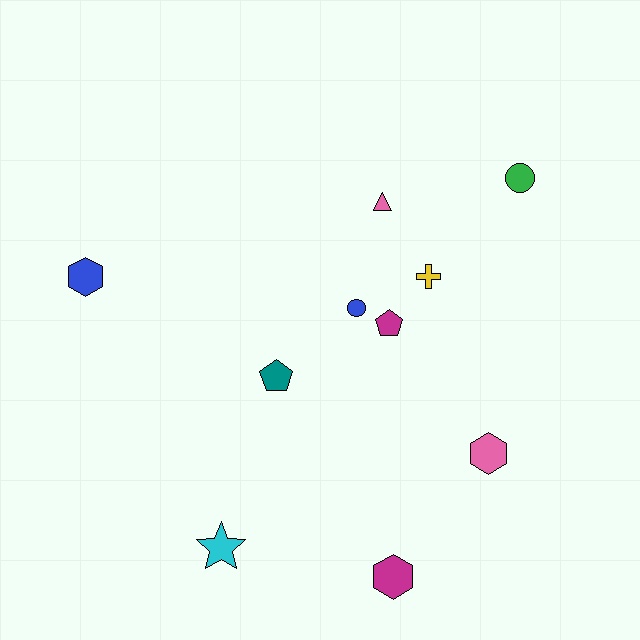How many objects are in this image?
There are 10 objects.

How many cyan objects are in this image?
There is 1 cyan object.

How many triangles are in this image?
There is 1 triangle.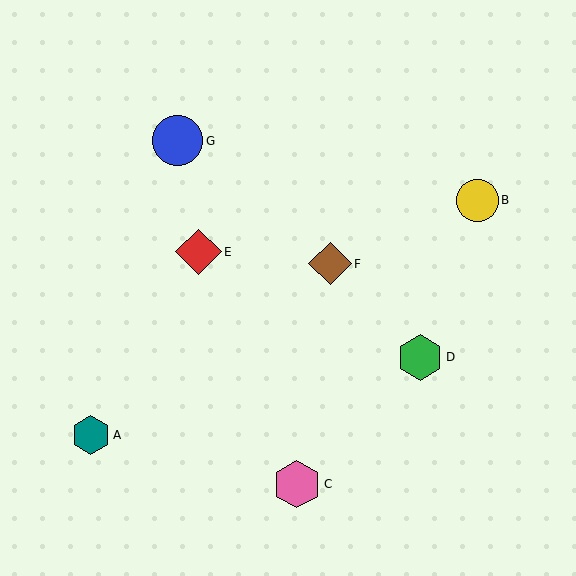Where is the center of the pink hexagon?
The center of the pink hexagon is at (297, 484).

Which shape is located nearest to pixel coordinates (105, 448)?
The teal hexagon (labeled A) at (91, 435) is nearest to that location.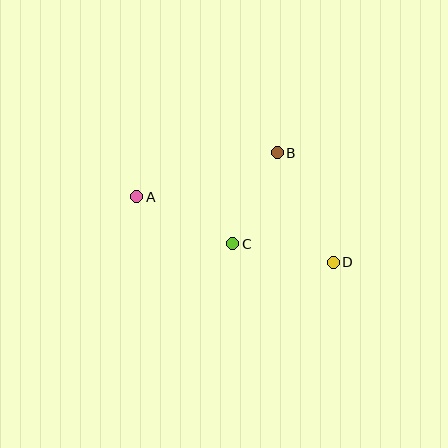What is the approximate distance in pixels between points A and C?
The distance between A and C is approximately 107 pixels.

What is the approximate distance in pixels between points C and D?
The distance between C and D is approximately 102 pixels.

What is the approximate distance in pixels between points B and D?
The distance between B and D is approximately 123 pixels.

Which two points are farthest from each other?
Points A and D are farthest from each other.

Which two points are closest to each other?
Points B and C are closest to each other.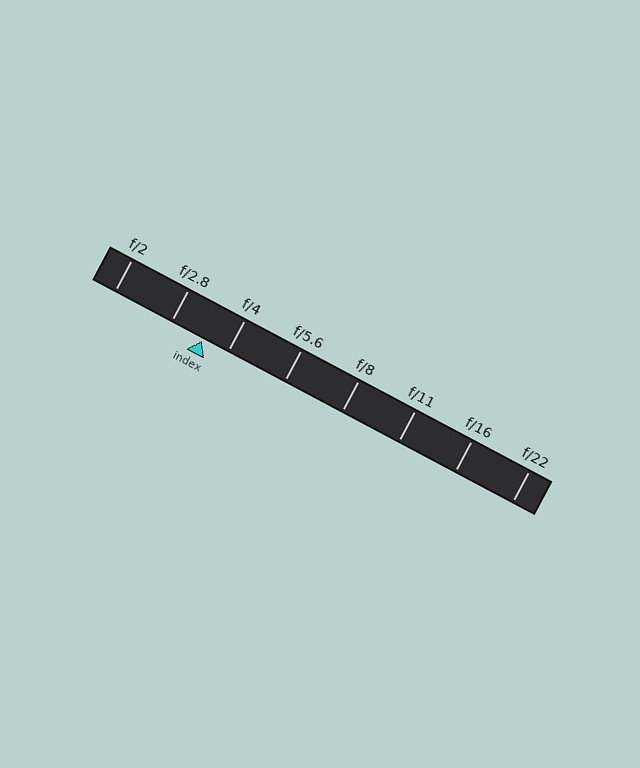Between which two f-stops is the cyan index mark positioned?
The index mark is between f/2.8 and f/4.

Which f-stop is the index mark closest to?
The index mark is closest to f/4.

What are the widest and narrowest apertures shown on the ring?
The widest aperture shown is f/2 and the narrowest is f/22.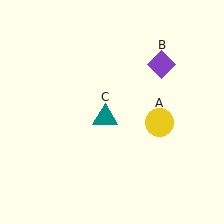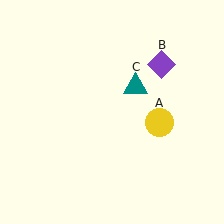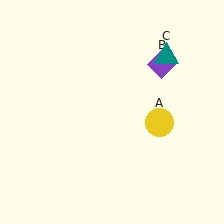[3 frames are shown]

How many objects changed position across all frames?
1 object changed position: teal triangle (object C).